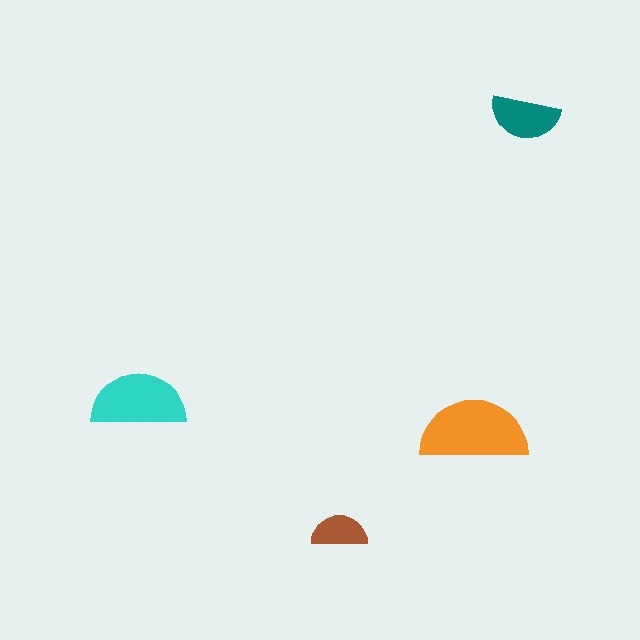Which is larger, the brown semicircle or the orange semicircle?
The orange one.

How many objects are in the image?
There are 4 objects in the image.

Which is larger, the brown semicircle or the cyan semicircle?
The cyan one.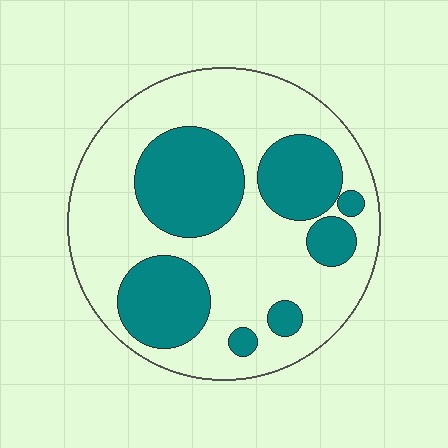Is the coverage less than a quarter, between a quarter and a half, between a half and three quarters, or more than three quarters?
Between a quarter and a half.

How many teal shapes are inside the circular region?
7.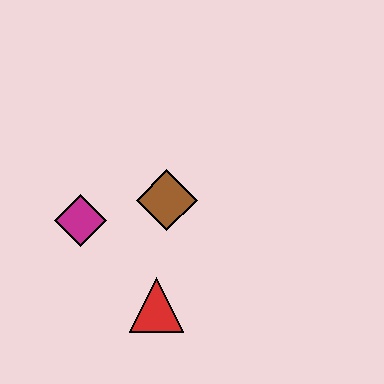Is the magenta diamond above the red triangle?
Yes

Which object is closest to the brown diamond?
The magenta diamond is closest to the brown diamond.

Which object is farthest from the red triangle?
The magenta diamond is farthest from the red triangle.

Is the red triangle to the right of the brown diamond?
No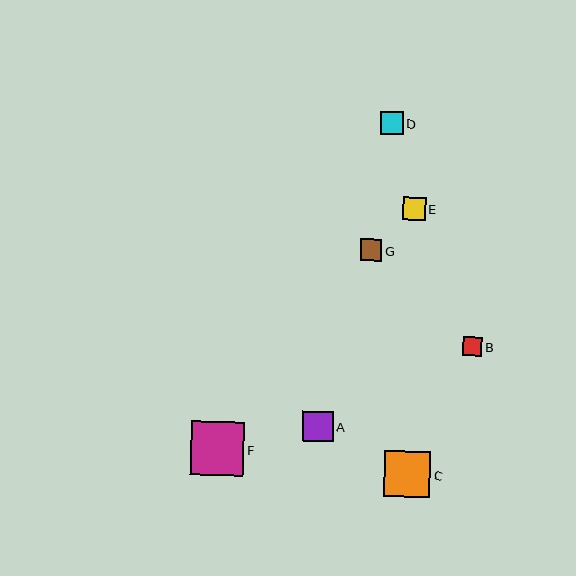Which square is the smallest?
Square B is the smallest with a size of approximately 19 pixels.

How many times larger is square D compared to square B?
Square D is approximately 1.2 times the size of square B.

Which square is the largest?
Square F is the largest with a size of approximately 54 pixels.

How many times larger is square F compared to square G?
Square F is approximately 2.5 times the size of square G.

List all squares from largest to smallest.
From largest to smallest: F, C, A, D, E, G, B.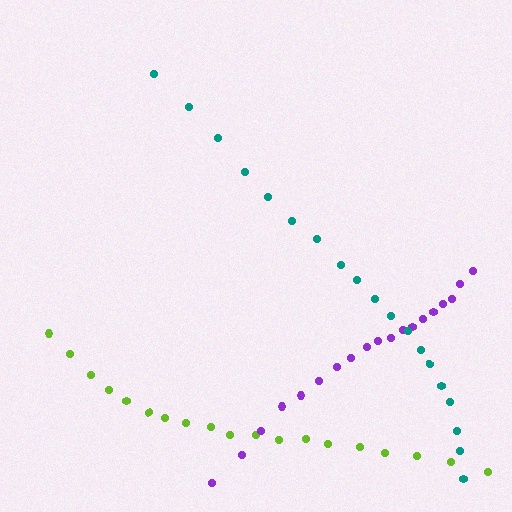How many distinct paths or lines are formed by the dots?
There are 3 distinct paths.